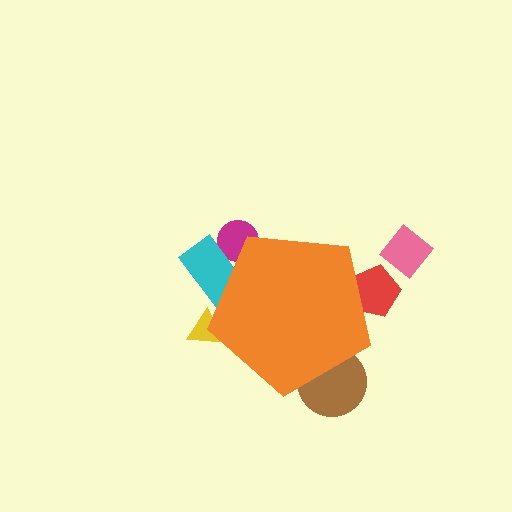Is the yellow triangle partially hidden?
Yes, the yellow triangle is partially hidden behind the orange pentagon.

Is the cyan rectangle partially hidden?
Yes, the cyan rectangle is partially hidden behind the orange pentagon.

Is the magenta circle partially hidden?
Yes, the magenta circle is partially hidden behind the orange pentagon.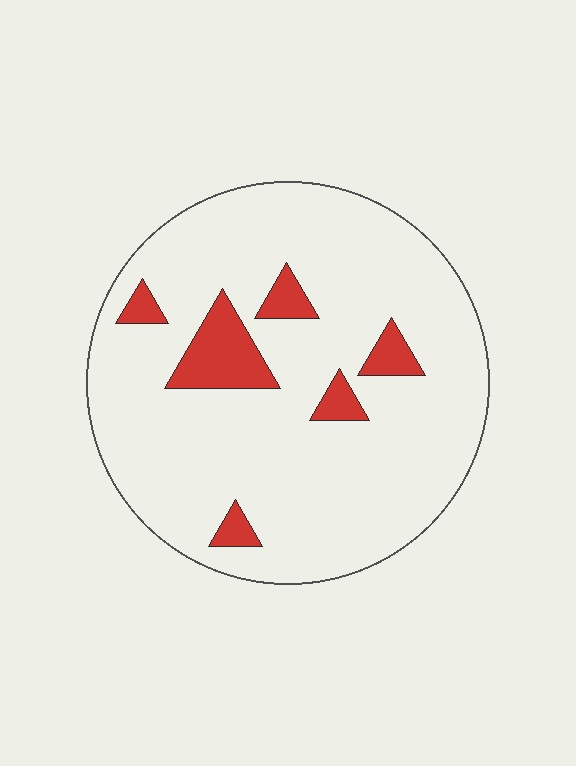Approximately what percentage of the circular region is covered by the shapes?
Approximately 10%.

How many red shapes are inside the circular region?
6.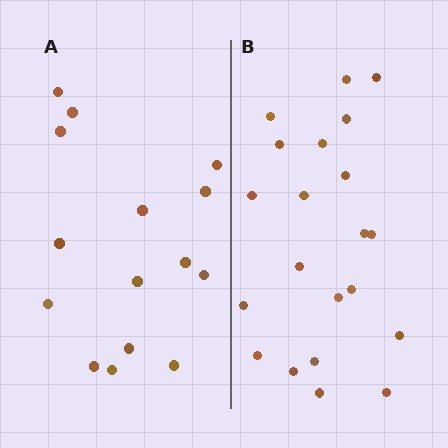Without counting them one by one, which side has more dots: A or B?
Region B (the right region) has more dots.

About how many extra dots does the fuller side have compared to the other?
Region B has about 6 more dots than region A.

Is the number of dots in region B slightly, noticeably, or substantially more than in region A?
Region B has noticeably more, but not dramatically so. The ratio is roughly 1.4 to 1.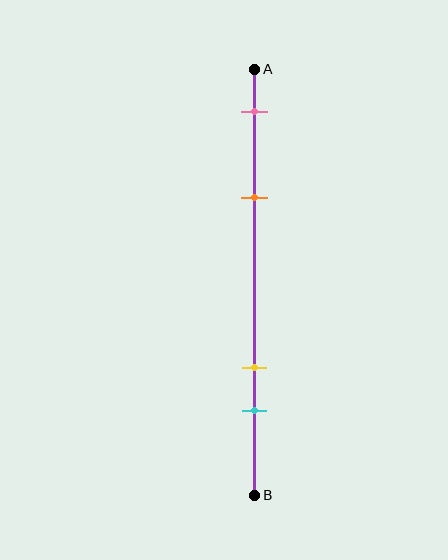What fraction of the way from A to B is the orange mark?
The orange mark is approximately 30% (0.3) of the way from A to B.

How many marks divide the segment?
There are 4 marks dividing the segment.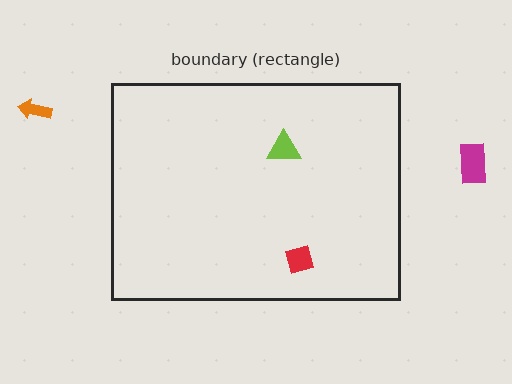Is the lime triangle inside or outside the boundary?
Inside.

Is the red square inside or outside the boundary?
Inside.